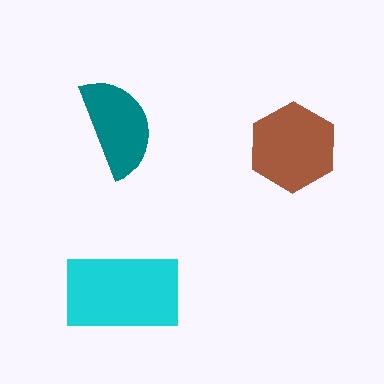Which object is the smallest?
The teal semicircle.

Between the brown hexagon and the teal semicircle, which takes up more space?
The brown hexagon.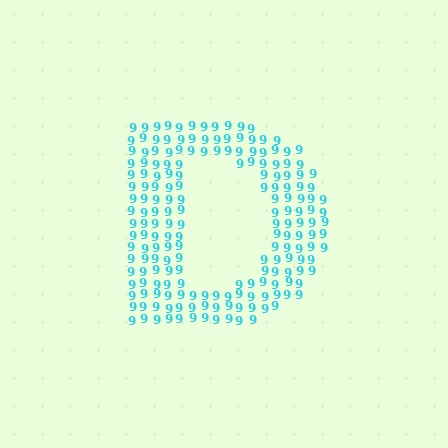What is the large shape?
The large shape is the letter D.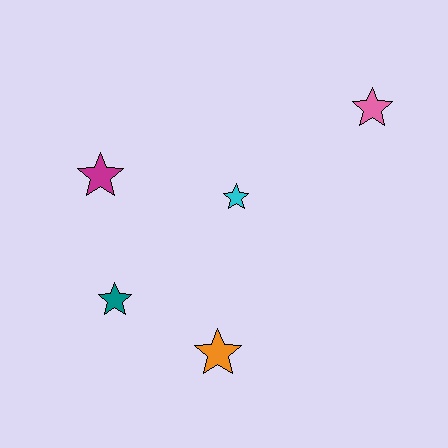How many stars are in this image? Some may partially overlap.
There are 5 stars.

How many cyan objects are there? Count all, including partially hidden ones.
There is 1 cyan object.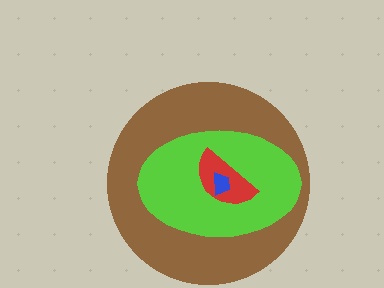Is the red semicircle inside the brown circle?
Yes.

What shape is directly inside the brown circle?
The lime ellipse.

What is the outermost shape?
The brown circle.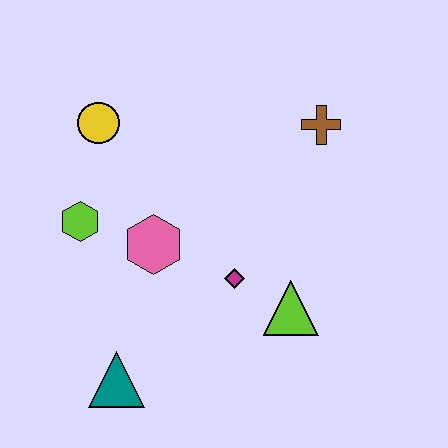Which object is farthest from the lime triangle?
The yellow circle is farthest from the lime triangle.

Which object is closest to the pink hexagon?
The lime hexagon is closest to the pink hexagon.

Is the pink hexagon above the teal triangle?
Yes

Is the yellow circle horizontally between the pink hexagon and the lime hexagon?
Yes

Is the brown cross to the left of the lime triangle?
No